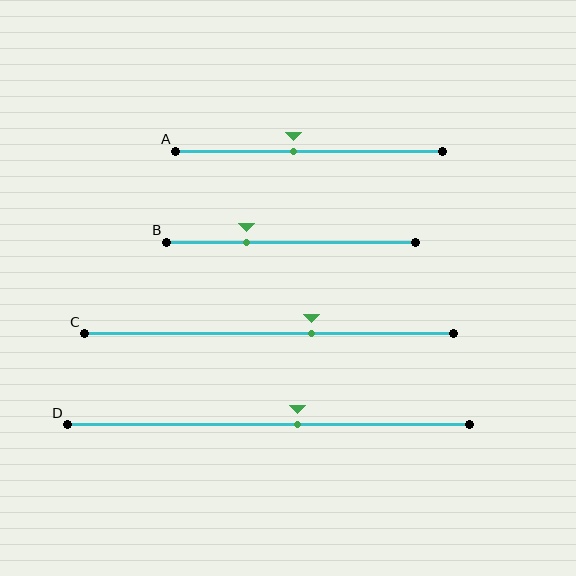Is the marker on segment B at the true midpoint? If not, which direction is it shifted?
No, the marker on segment B is shifted to the left by about 18% of the segment length.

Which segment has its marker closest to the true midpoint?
Segment A has its marker closest to the true midpoint.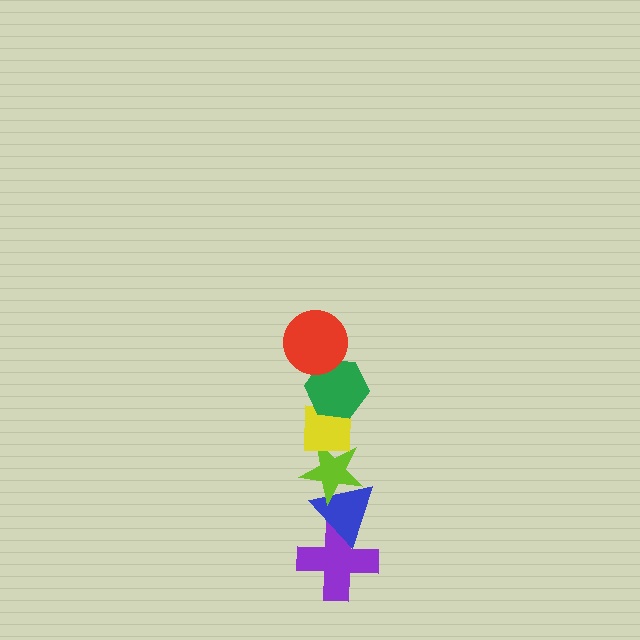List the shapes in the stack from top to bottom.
From top to bottom: the red circle, the green hexagon, the yellow square, the lime star, the blue triangle, the purple cross.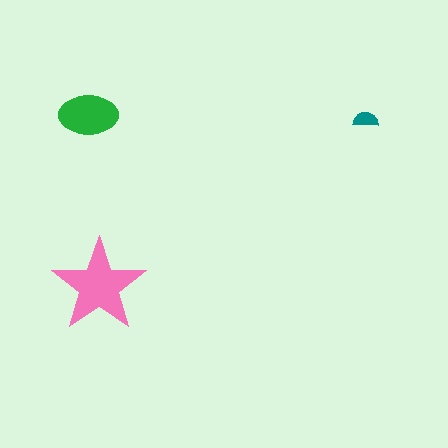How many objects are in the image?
There are 3 objects in the image.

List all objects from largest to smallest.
The pink star, the green ellipse, the teal semicircle.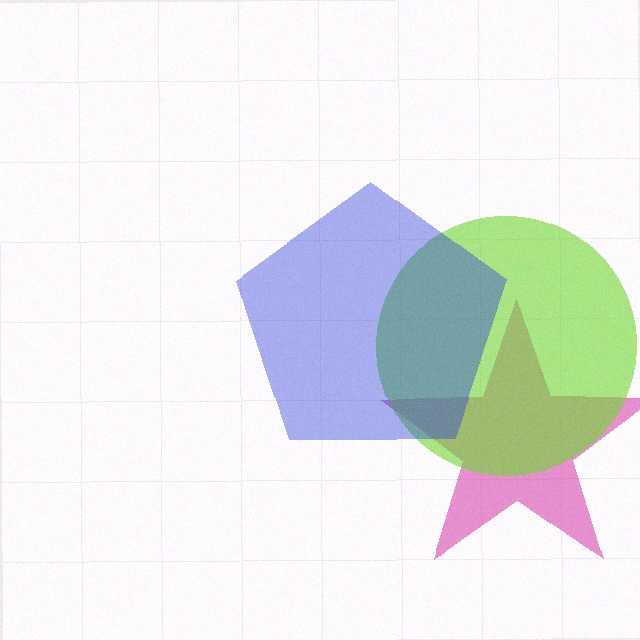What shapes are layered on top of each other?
The layered shapes are: a magenta star, a lime circle, a blue pentagon.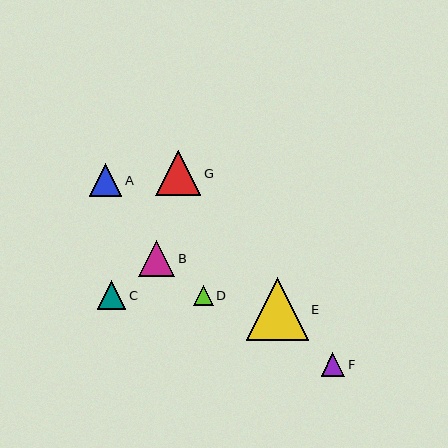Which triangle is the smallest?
Triangle D is the smallest with a size of approximately 20 pixels.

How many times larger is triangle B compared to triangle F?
Triangle B is approximately 1.5 times the size of triangle F.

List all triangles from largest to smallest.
From largest to smallest: E, G, B, A, C, F, D.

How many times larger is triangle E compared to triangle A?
Triangle E is approximately 1.9 times the size of triangle A.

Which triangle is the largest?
Triangle E is the largest with a size of approximately 62 pixels.